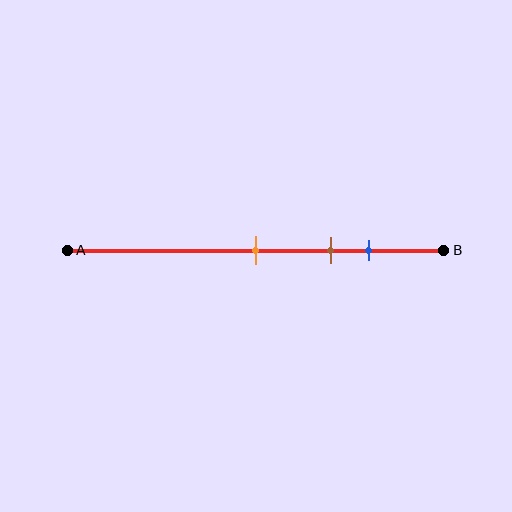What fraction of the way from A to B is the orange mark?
The orange mark is approximately 50% (0.5) of the way from A to B.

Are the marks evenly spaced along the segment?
Yes, the marks are approximately evenly spaced.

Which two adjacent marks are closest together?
The brown and blue marks are the closest adjacent pair.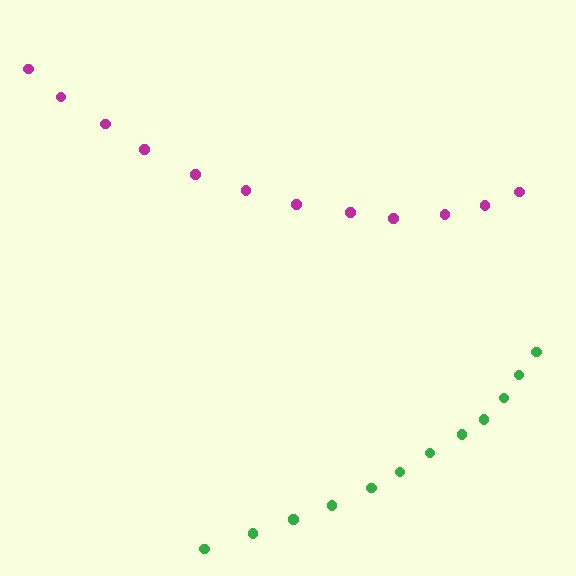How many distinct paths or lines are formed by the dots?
There are 2 distinct paths.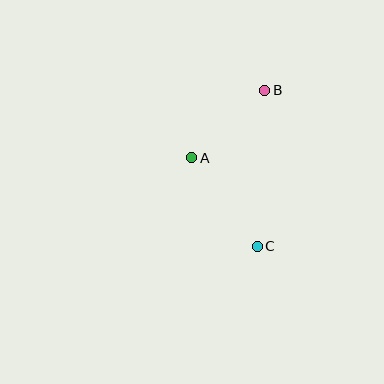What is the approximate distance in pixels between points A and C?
The distance between A and C is approximately 110 pixels.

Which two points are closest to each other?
Points A and B are closest to each other.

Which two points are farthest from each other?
Points B and C are farthest from each other.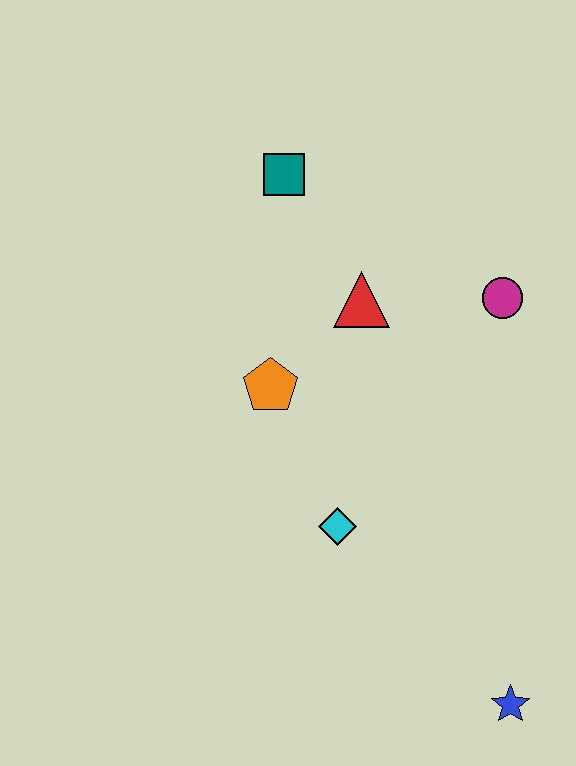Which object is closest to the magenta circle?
The red triangle is closest to the magenta circle.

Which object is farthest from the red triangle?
The blue star is farthest from the red triangle.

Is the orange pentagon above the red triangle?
No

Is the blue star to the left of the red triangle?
No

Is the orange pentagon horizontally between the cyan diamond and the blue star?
No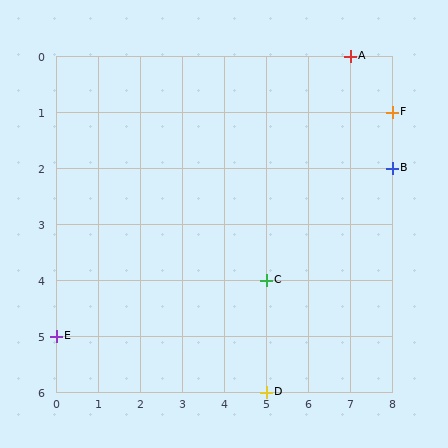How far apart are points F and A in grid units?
Points F and A are 1 column and 1 row apart (about 1.4 grid units diagonally).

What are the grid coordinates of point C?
Point C is at grid coordinates (5, 4).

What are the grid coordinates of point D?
Point D is at grid coordinates (5, 6).